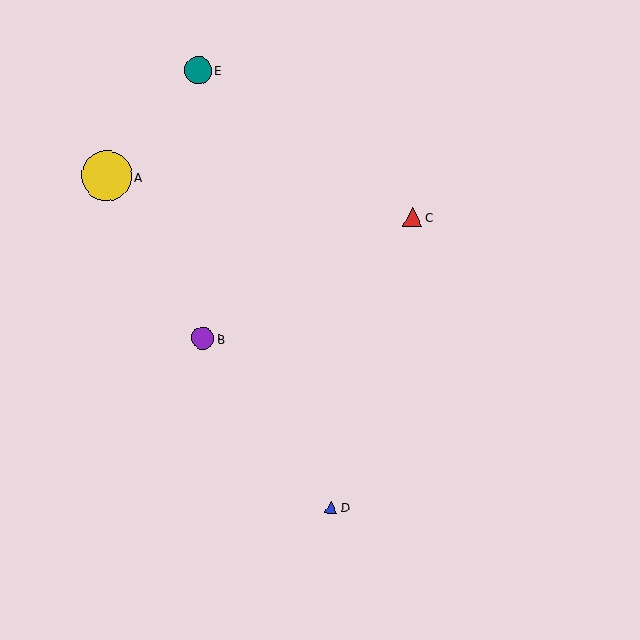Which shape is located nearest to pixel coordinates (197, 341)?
The purple circle (labeled B) at (203, 338) is nearest to that location.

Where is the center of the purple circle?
The center of the purple circle is at (203, 338).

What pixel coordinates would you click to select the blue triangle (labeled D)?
Click at (331, 507) to select the blue triangle D.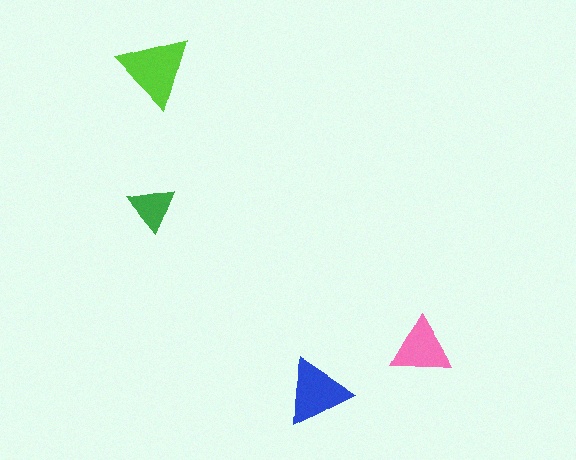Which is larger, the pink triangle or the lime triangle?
The lime one.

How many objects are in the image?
There are 4 objects in the image.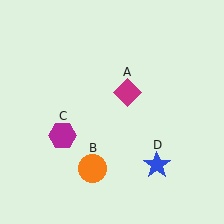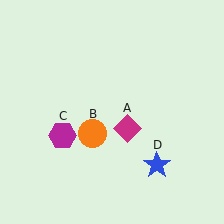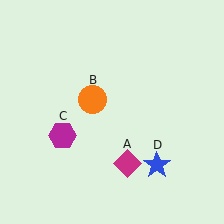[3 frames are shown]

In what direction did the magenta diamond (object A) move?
The magenta diamond (object A) moved down.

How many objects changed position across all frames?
2 objects changed position: magenta diamond (object A), orange circle (object B).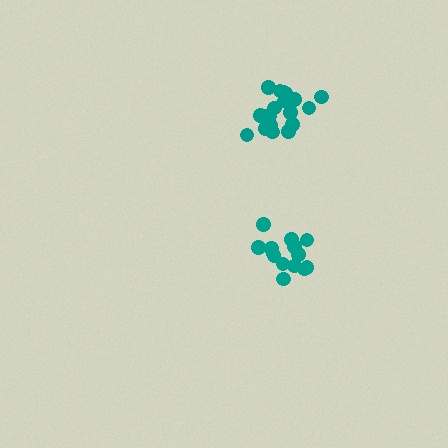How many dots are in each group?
Group 1: 18 dots, Group 2: 14 dots (32 total).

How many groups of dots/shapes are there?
There are 2 groups.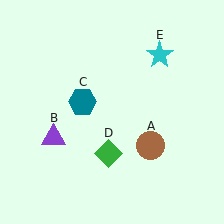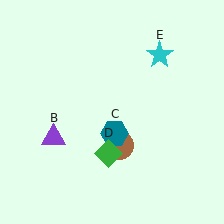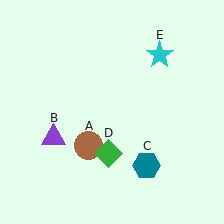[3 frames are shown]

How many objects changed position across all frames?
2 objects changed position: brown circle (object A), teal hexagon (object C).